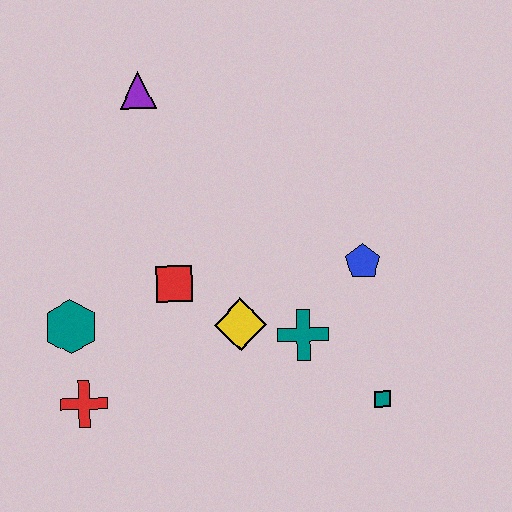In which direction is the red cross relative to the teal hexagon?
The red cross is below the teal hexagon.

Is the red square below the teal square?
No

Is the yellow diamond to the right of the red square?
Yes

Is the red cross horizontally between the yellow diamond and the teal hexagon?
Yes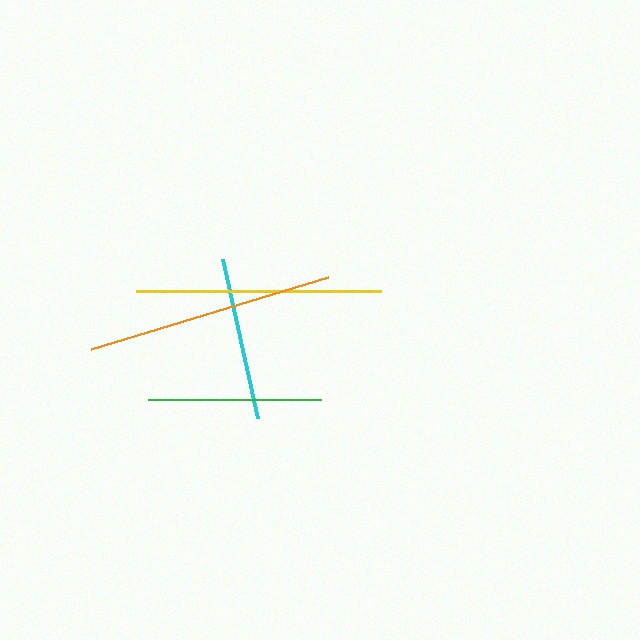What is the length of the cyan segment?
The cyan segment is approximately 162 pixels long.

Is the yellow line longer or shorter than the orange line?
The orange line is longer than the yellow line.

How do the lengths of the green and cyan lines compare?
The green and cyan lines are approximately the same length.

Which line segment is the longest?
The orange line is the longest at approximately 248 pixels.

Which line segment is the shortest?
The cyan line is the shortest at approximately 162 pixels.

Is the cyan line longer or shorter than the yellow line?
The yellow line is longer than the cyan line.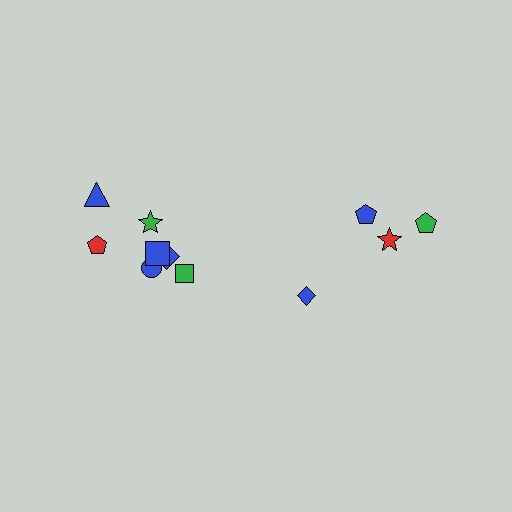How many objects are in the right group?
There are 4 objects.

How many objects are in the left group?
There are 7 objects.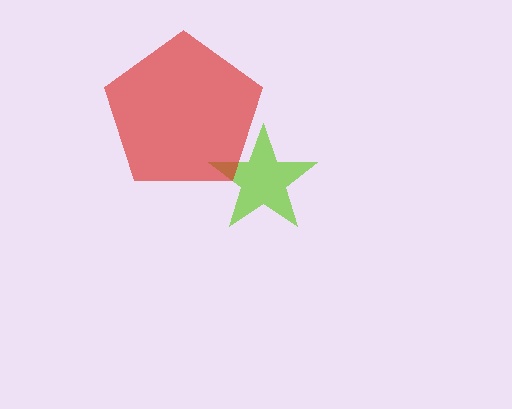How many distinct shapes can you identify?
There are 2 distinct shapes: a lime star, a red pentagon.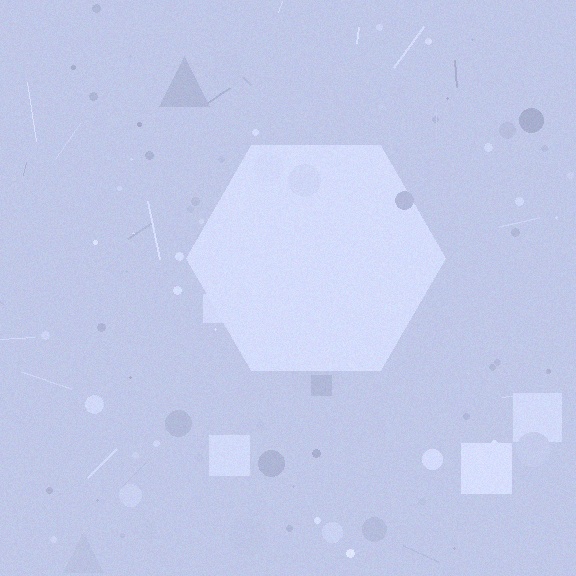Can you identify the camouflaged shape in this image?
The camouflaged shape is a hexagon.